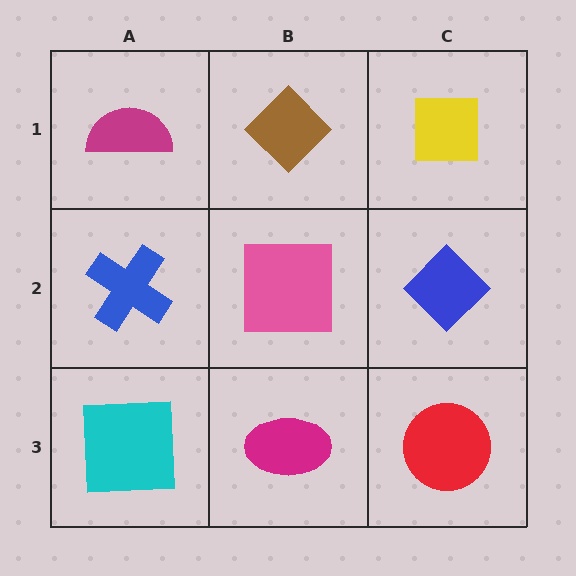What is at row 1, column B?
A brown diamond.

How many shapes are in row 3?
3 shapes.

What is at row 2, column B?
A pink square.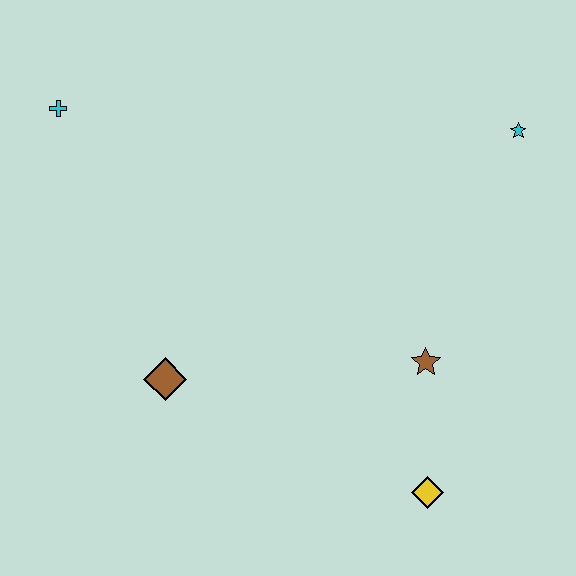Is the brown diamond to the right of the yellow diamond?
No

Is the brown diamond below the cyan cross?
Yes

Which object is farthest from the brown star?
The cyan cross is farthest from the brown star.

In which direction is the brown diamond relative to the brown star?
The brown diamond is to the left of the brown star.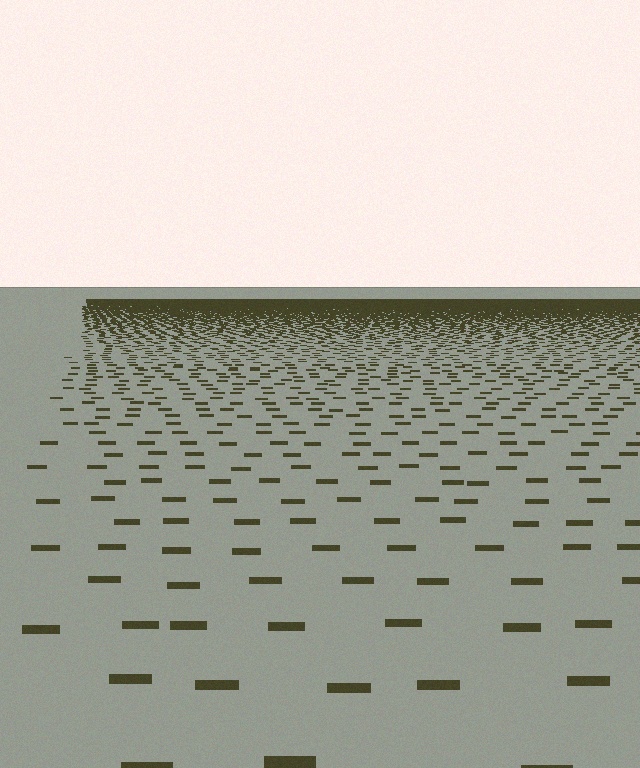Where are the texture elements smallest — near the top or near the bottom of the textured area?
Near the top.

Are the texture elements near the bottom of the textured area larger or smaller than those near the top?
Larger. Near the bottom, elements are closer to the viewer and appear at a bigger on-screen size.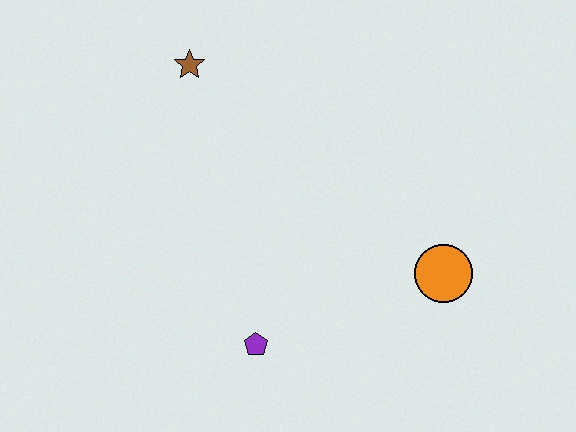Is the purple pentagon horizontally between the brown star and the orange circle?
Yes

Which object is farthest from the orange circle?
The brown star is farthest from the orange circle.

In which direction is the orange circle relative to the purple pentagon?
The orange circle is to the right of the purple pentagon.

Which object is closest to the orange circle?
The purple pentagon is closest to the orange circle.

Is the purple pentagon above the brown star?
No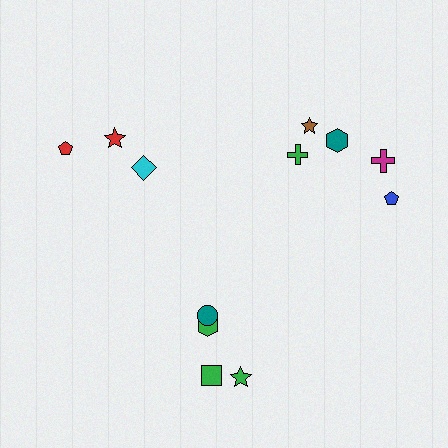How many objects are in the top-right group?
There are 5 objects.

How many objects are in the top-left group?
There are 3 objects.